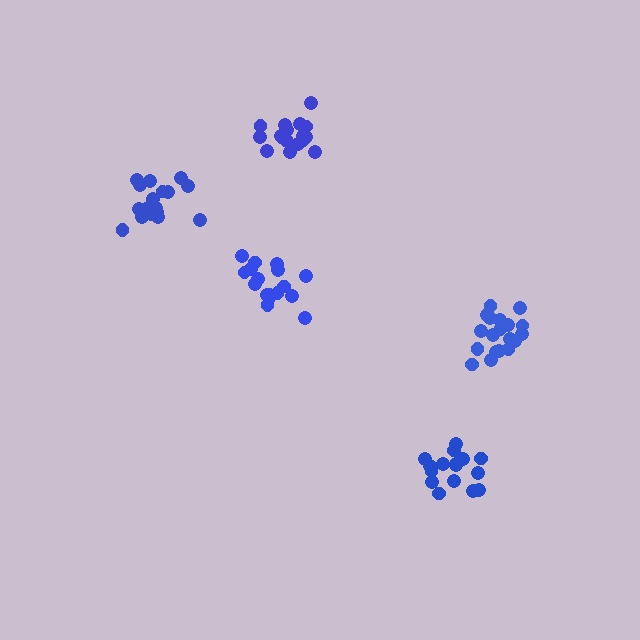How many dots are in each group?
Group 1: 20 dots, Group 2: 20 dots, Group 3: 19 dots, Group 4: 19 dots, Group 5: 16 dots (94 total).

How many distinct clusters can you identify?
There are 5 distinct clusters.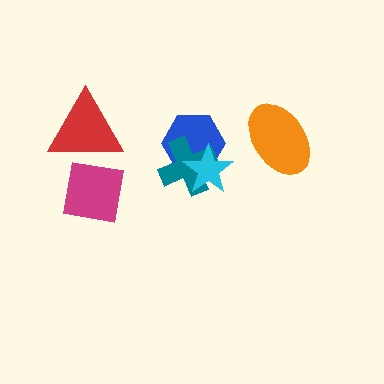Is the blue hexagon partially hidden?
Yes, it is partially covered by another shape.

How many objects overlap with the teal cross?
2 objects overlap with the teal cross.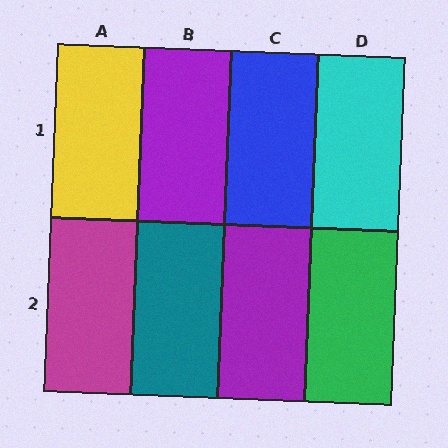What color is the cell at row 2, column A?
Magenta.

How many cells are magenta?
1 cell is magenta.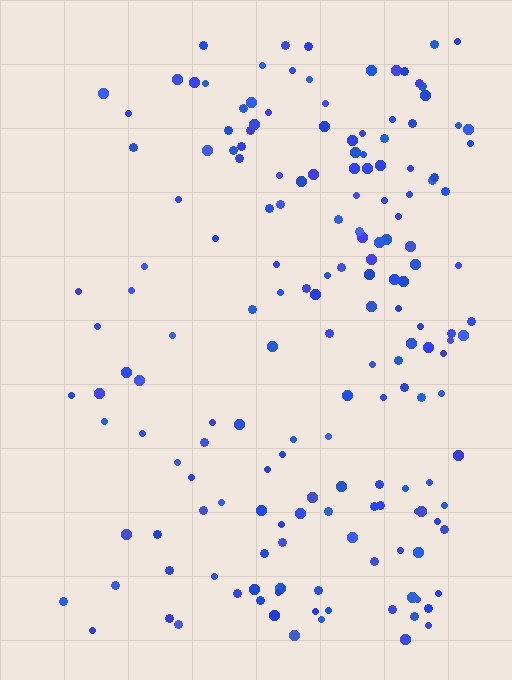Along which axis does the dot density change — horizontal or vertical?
Horizontal.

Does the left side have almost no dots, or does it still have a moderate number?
Still a moderate number, just noticeably fewer than the right.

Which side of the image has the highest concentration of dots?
The right.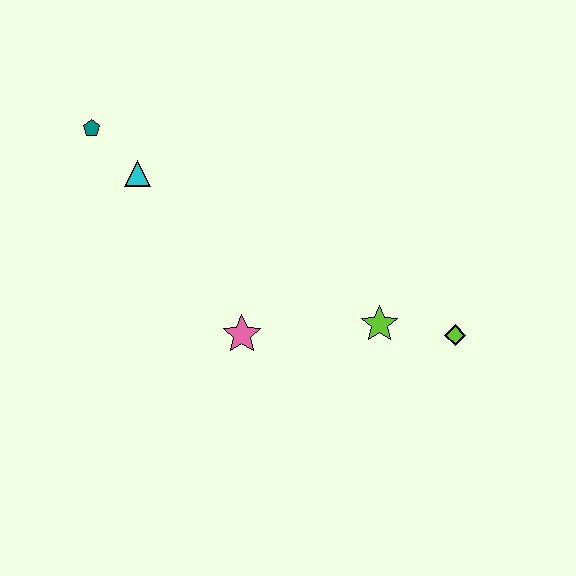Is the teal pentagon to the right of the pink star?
No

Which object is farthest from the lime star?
The teal pentagon is farthest from the lime star.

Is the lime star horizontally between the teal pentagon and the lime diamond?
Yes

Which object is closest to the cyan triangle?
The teal pentagon is closest to the cyan triangle.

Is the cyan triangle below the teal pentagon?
Yes